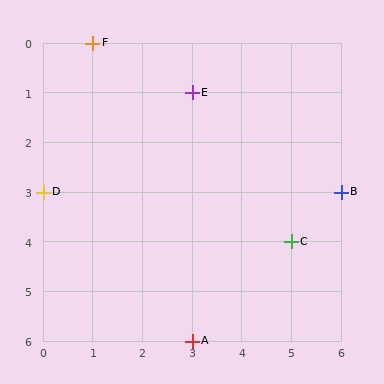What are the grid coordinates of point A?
Point A is at grid coordinates (3, 6).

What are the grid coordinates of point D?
Point D is at grid coordinates (0, 3).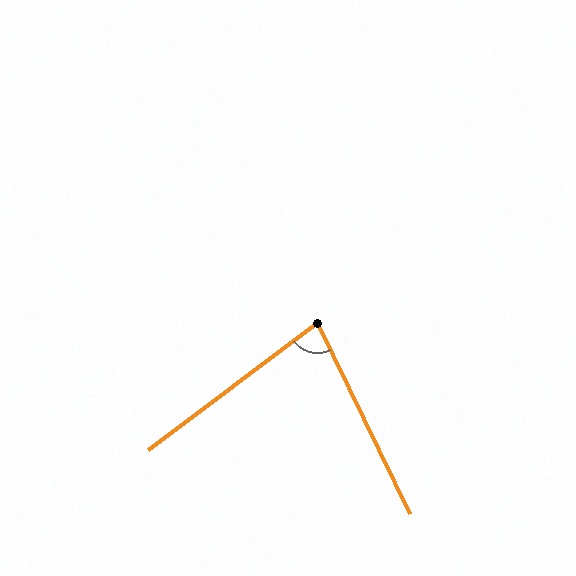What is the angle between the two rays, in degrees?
Approximately 79 degrees.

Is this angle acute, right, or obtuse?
It is acute.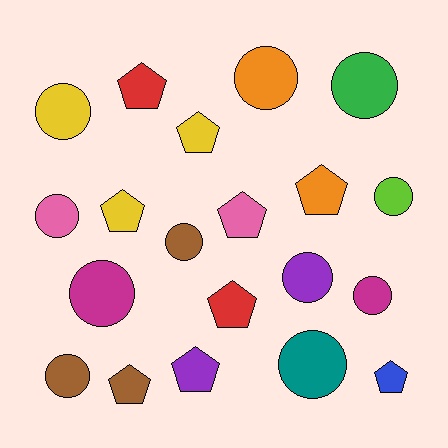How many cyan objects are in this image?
There are no cyan objects.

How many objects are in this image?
There are 20 objects.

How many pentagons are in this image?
There are 9 pentagons.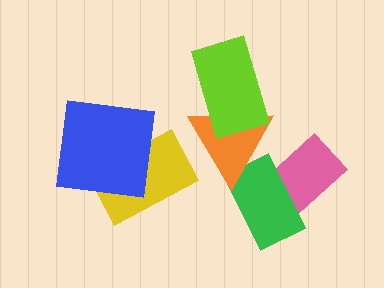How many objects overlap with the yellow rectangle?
1 object overlaps with the yellow rectangle.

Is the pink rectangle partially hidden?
Yes, it is partially covered by another shape.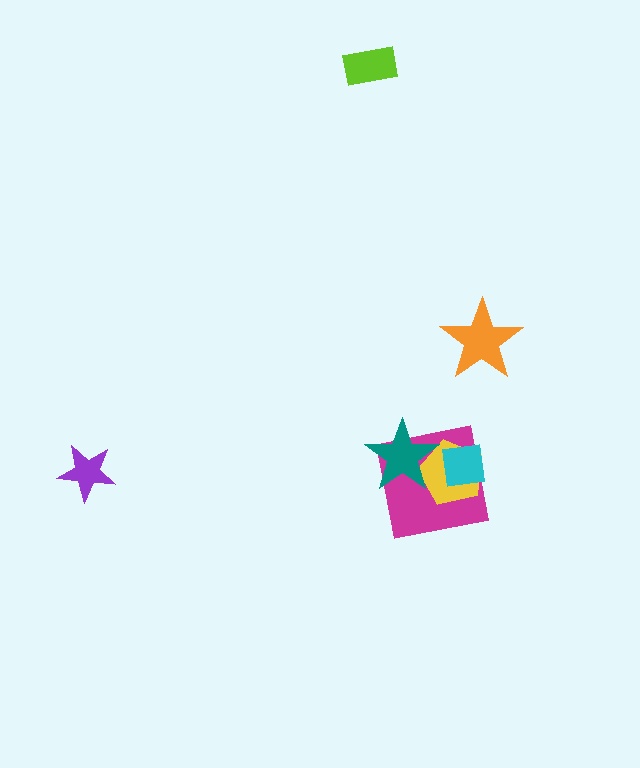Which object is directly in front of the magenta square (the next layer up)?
The yellow pentagon is directly in front of the magenta square.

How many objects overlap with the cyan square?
2 objects overlap with the cyan square.